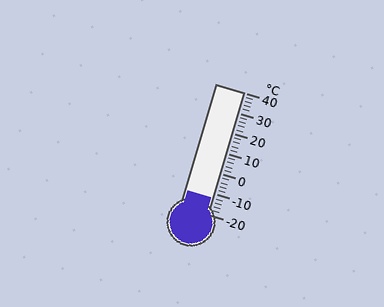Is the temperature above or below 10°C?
The temperature is below 10°C.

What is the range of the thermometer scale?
The thermometer scale ranges from -20°C to 40°C.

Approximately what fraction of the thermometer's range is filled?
The thermometer is filled to approximately 15% of its range.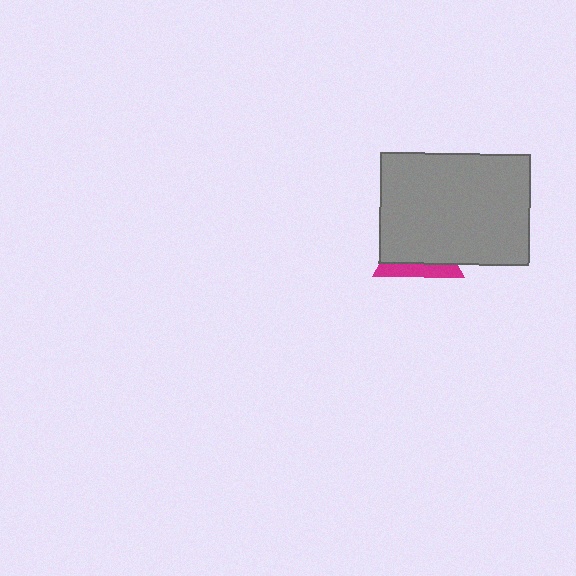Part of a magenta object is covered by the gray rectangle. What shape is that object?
It is a triangle.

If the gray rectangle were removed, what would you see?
You would see the complete magenta triangle.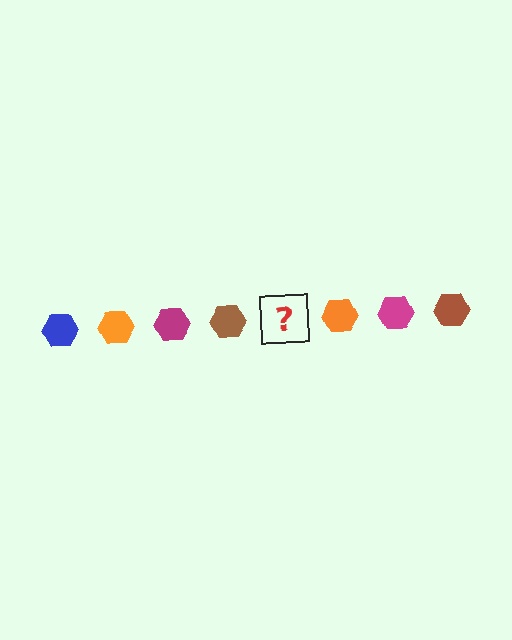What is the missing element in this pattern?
The missing element is a blue hexagon.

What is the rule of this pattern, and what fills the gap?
The rule is that the pattern cycles through blue, orange, magenta, brown hexagons. The gap should be filled with a blue hexagon.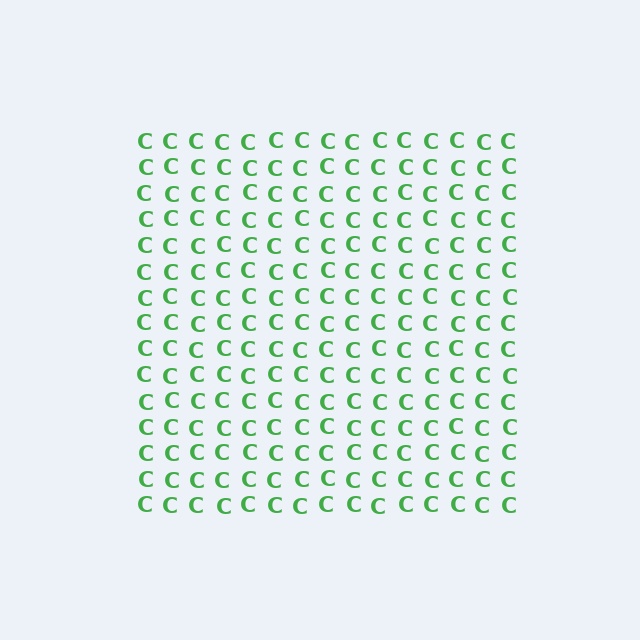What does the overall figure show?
The overall figure shows a square.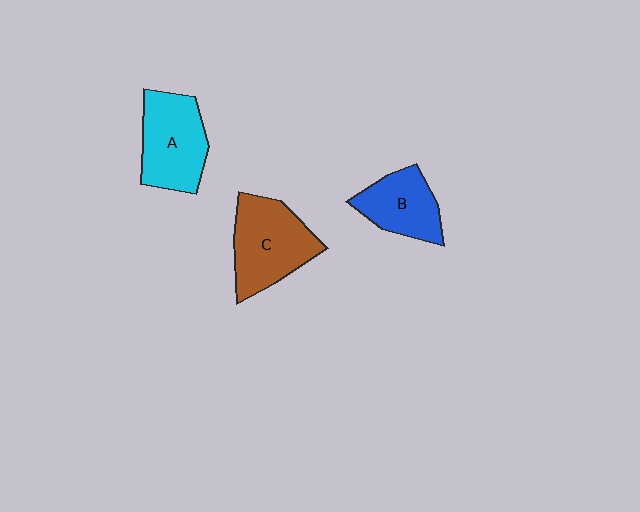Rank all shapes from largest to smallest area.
From largest to smallest: C (brown), A (cyan), B (blue).